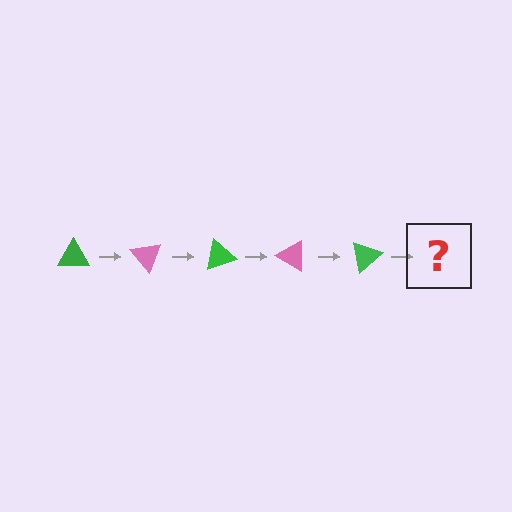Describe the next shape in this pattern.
It should be a pink triangle, rotated 250 degrees from the start.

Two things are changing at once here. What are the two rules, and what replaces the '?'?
The two rules are that it rotates 50 degrees each step and the color cycles through green and pink. The '?' should be a pink triangle, rotated 250 degrees from the start.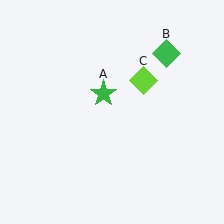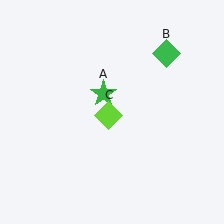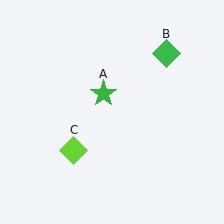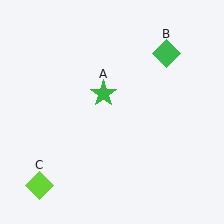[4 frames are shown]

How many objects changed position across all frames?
1 object changed position: lime diamond (object C).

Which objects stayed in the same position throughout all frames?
Green star (object A) and green diamond (object B) remained stationary.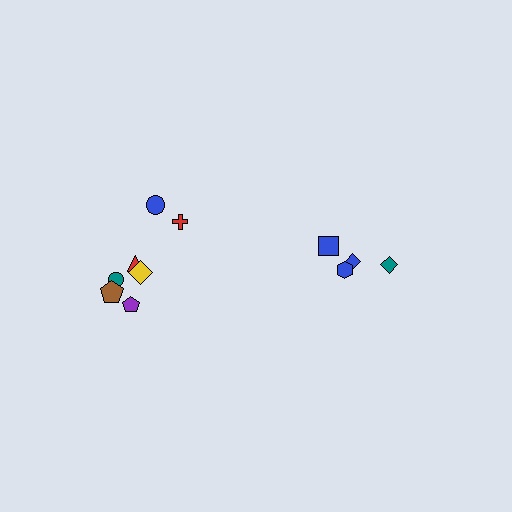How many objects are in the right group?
There are 4 objects.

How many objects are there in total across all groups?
There are 11 objects.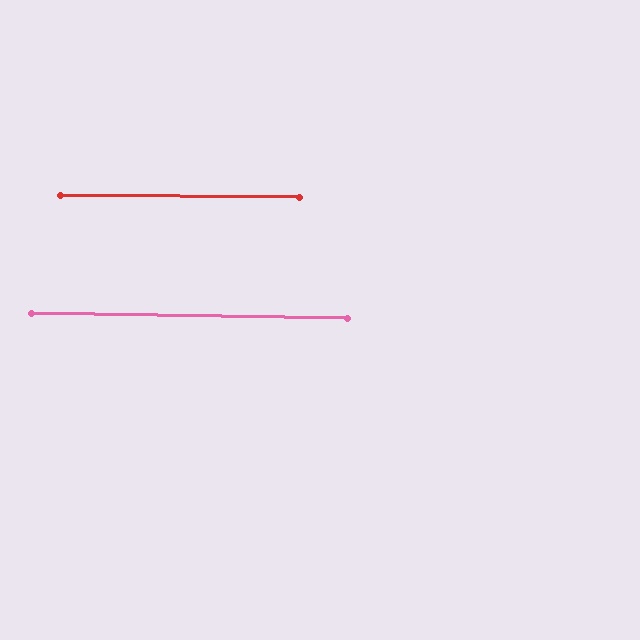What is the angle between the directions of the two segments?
Approximately 0 degrees.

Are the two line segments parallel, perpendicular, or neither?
Parallel — their directions differ by only 0.4°.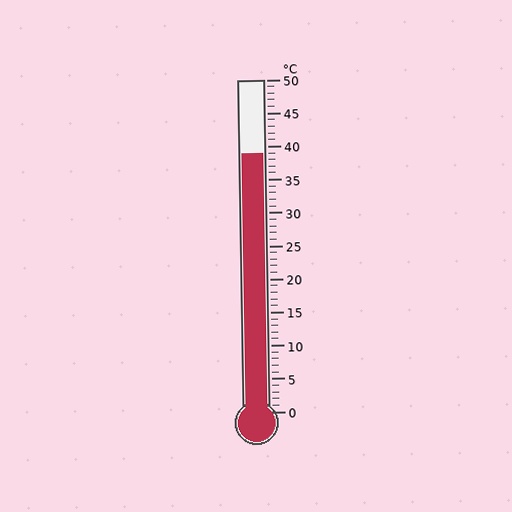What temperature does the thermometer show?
The thermometer shows approximately 39°C.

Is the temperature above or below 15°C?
The temperature is above 15°C.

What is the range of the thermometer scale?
The thermometer scale ranges from 0°C to 50°C.